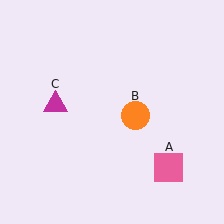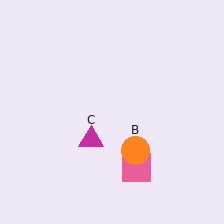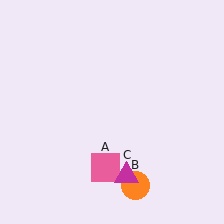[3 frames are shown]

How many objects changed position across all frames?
3 objects changed position: pink square (object A), orange circle (object B), magenta triangle (object C).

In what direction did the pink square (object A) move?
The pink square (object A) moved left.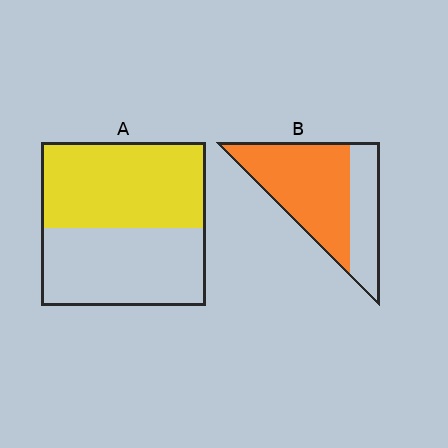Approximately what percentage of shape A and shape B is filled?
A is approximately 50% and B is approximately 65%.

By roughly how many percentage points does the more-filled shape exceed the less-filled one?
By roughly 15 percentage points (B over A).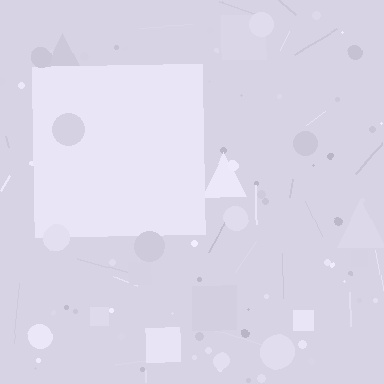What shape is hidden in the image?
A square is hidden in the image.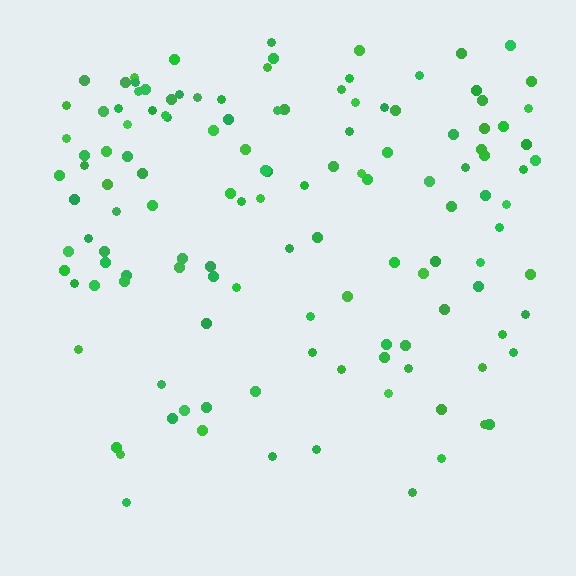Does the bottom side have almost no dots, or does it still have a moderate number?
Still a moderate number, just noticeably fewer than the top.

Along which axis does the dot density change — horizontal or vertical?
Vertical.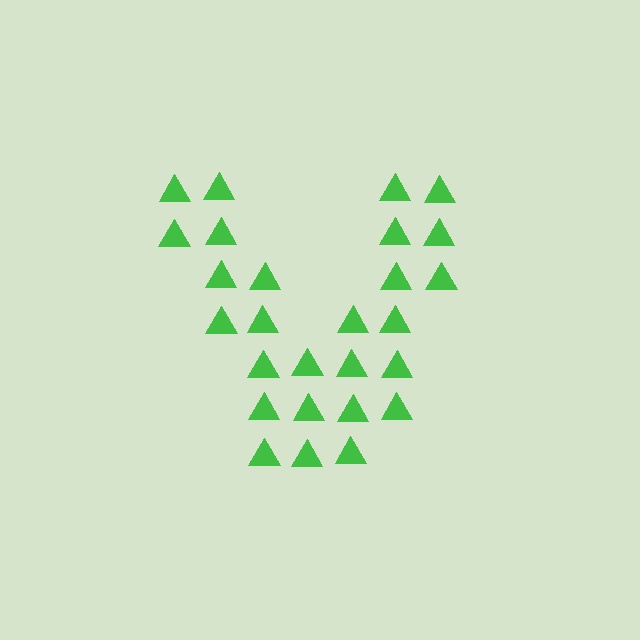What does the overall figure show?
The overall figure shows the letter V.